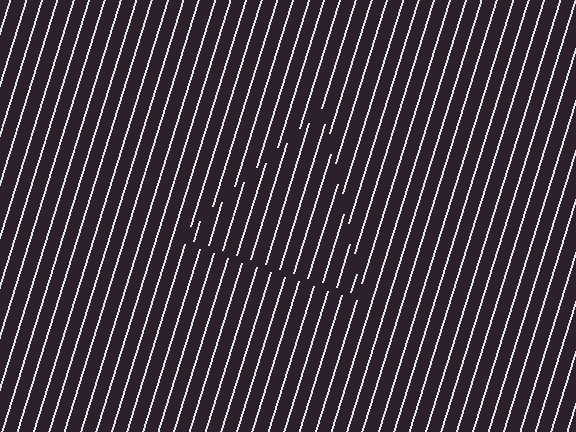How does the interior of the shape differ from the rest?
The interior of the shape contains the same grating, shifted by half a period — the contour is defined by the phase discontinuity where line-ends from the inner and outer gratings abut.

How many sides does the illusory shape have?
3 sides — the line-ends trace a triangle.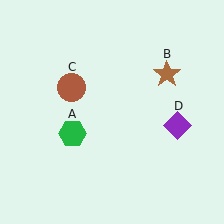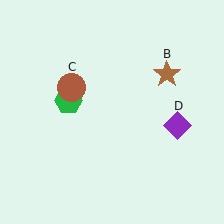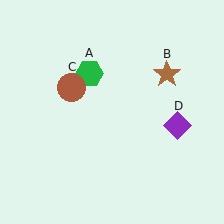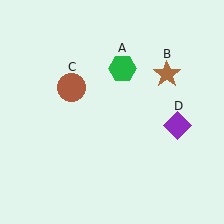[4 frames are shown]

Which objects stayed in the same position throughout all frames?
Brown star (object B) and brown circle (object C) and purple diamond (object D) remained stationary.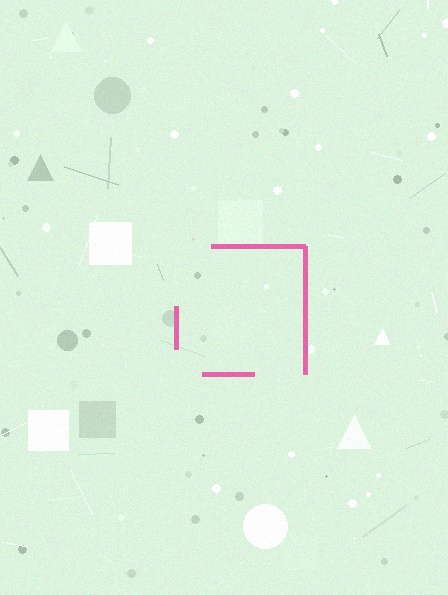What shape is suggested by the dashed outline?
The dashed outline suggests a square.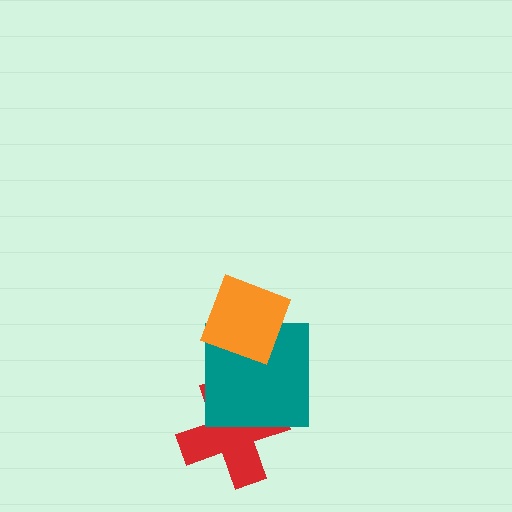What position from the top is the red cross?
The red cross is 3rd from the top.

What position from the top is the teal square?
The teal square is 2nd from the top.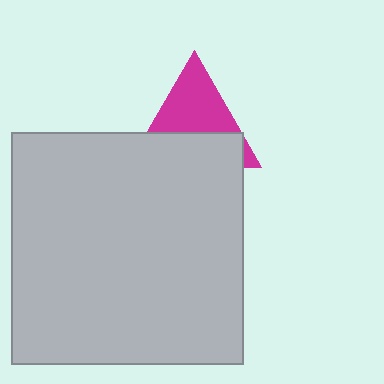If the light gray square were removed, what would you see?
You would see the complete magenta triangle.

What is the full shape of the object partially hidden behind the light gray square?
The partially hidden object is a magenta triangle.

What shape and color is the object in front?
The object in front is a light gray square.